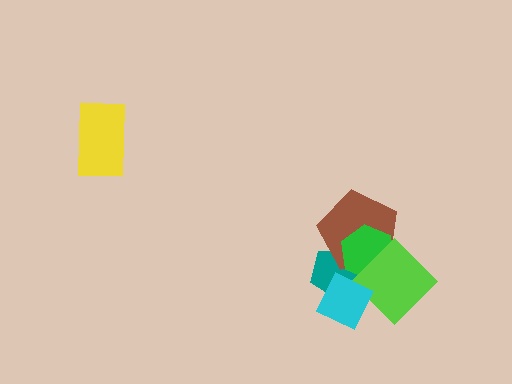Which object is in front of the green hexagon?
The lime diamond is in front of the green hexagon.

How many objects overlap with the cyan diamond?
3 objects overlap with the cyan diamond.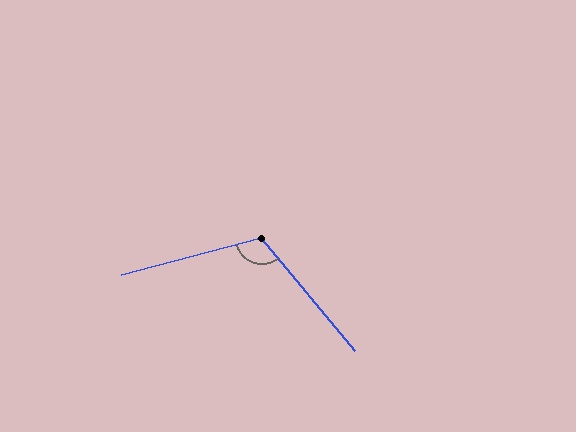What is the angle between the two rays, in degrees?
Approximately 115 degrees.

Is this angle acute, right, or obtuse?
It is obtuse.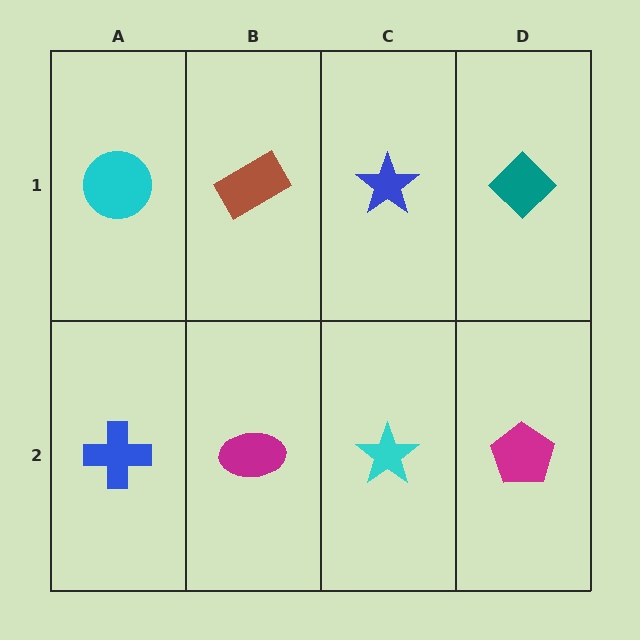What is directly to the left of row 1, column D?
A blue star.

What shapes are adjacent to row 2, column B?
A brown rectangle (row 1, column B), a blue cross (row 2, column A), a cyan star (row 2, column C).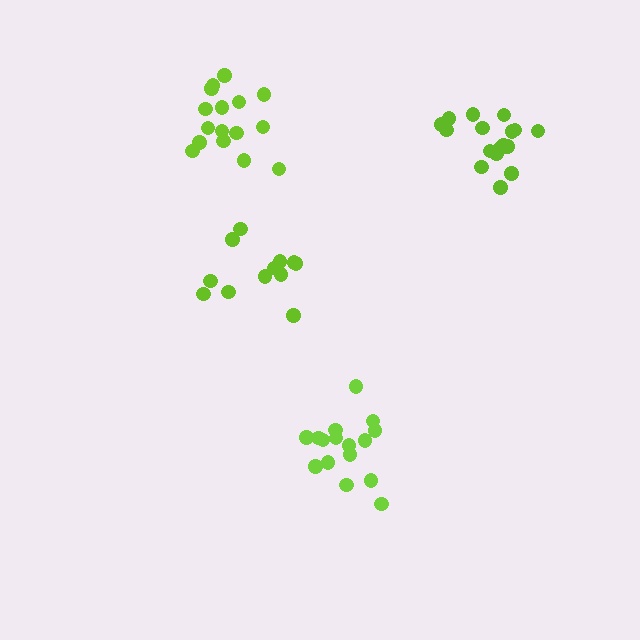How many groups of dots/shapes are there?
There are 4 groups.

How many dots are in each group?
Group 1: 12 dots, Group 2: 16 dots, Group 3: 16 dots, Group 4: 17 dots (61 total).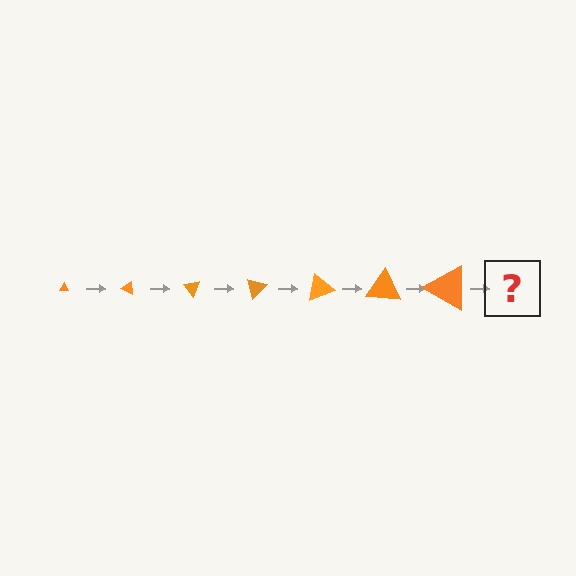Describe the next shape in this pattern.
It should be a triangle, larger than the previous one and rotated 175 degrees from the start.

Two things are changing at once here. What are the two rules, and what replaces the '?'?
The two rules are that the triangle grows larger each step and it rotates 25 degrees each step. The '?' should be a triangle, larger than the previous one and rotated 175 degrees from the start.